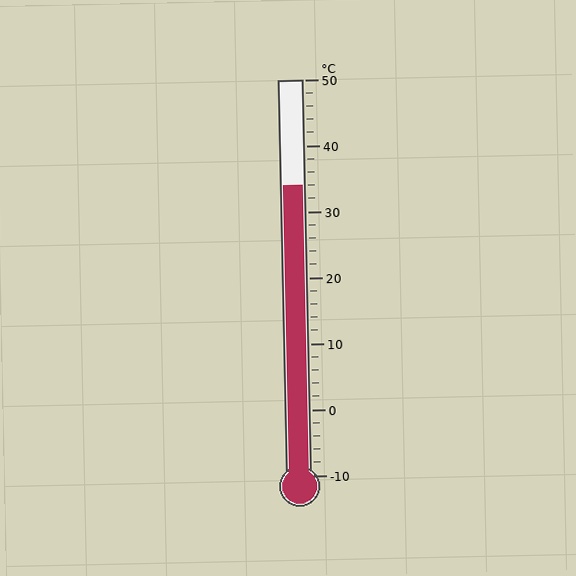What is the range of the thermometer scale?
The thermometer scale ranges from -10°C to 50°C.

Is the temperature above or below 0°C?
The temperature is above 0°C.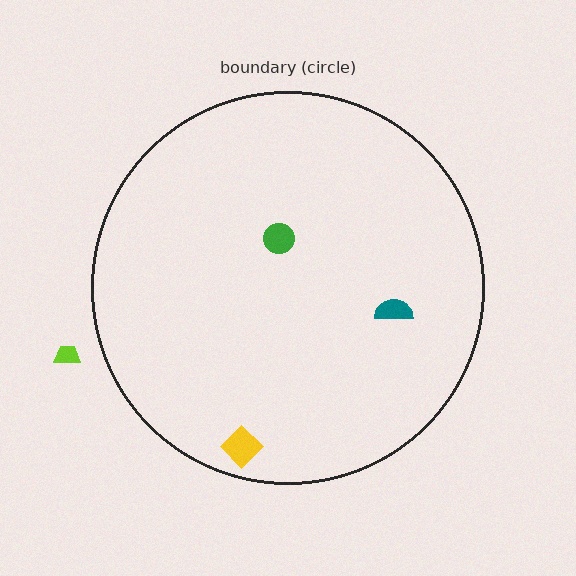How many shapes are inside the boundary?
3 inside, 1 outside.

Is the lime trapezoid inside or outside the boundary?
Outside.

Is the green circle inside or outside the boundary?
Inside.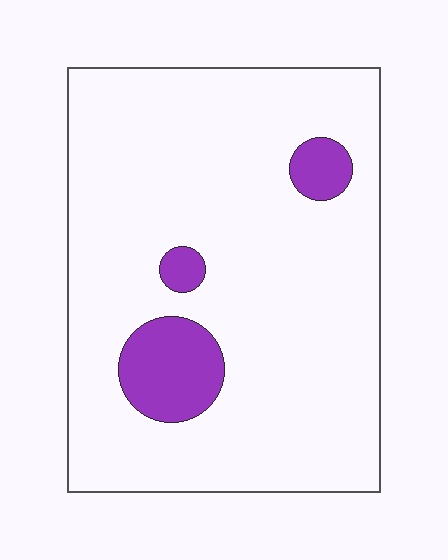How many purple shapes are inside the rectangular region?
3.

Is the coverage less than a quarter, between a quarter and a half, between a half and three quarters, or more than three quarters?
Less than a quarter.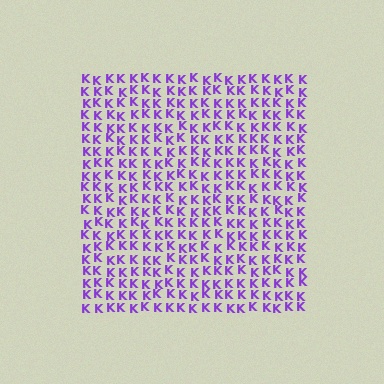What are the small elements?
The small elements are letter K's.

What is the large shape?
The large shape is a square.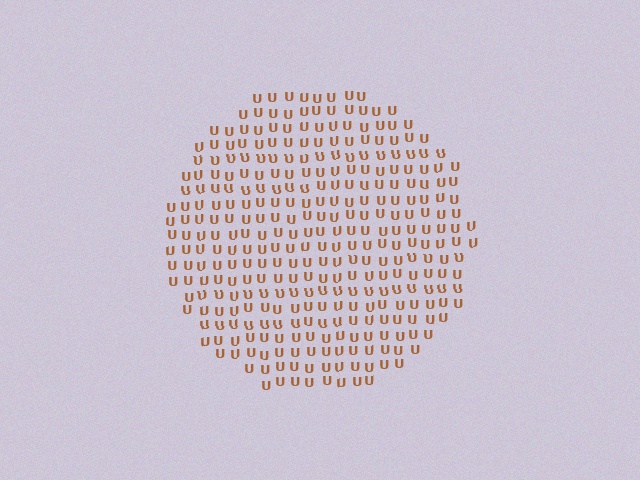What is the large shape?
The large shape is a circle.